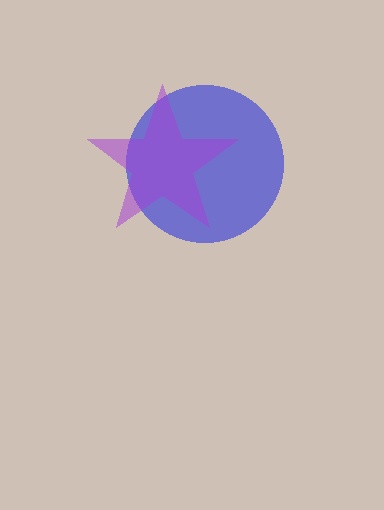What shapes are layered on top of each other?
The layered shapes are: a blue circle, a purple star.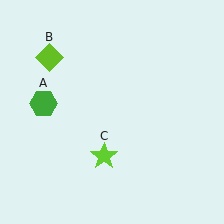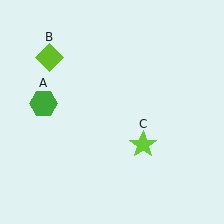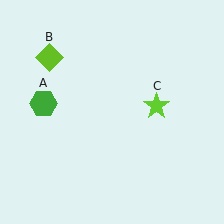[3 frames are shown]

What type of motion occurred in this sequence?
The lime star (object C) rotated counterclockwise around the center of the scene.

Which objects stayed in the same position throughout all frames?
Green hexagon (object A) and lime diamond (object B) remained stationary.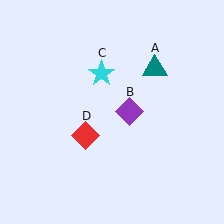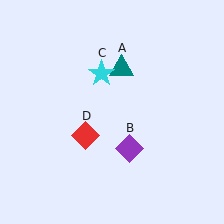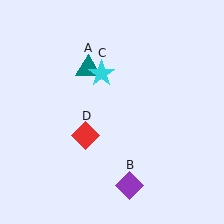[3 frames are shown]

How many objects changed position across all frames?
2 objects changed position: teal triangle (object A), purple diamond (object B).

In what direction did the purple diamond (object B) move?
The purple diamond (object B) moved down.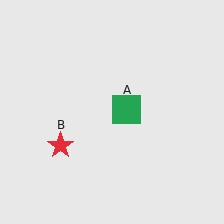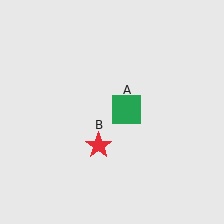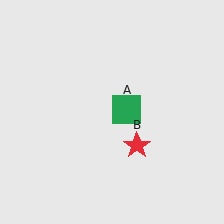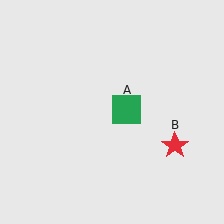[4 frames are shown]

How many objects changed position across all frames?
1 object changed position: red star (object B).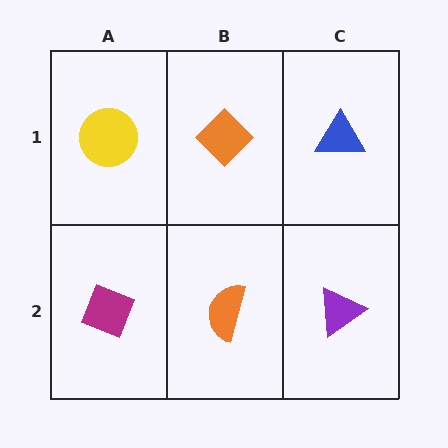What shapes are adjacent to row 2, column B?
An orange diamond (row 1, column B), a magenta diamond (row 2, column A), a purple triangle (row 2, column C).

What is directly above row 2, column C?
A blue triangle.